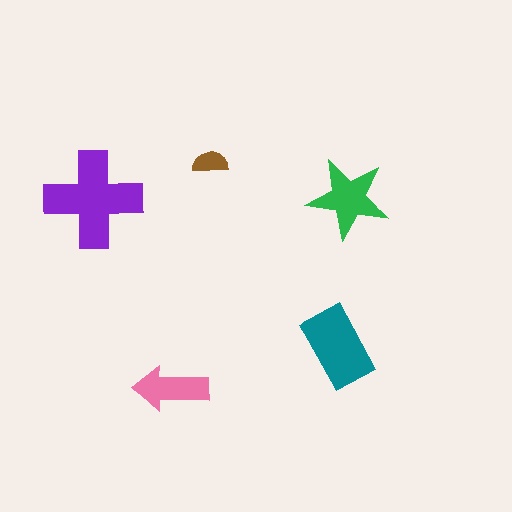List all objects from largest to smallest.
The purple cross, the teal rectangle, the green star, the pink arrow, the brown semicircle.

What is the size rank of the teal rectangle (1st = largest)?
2nd.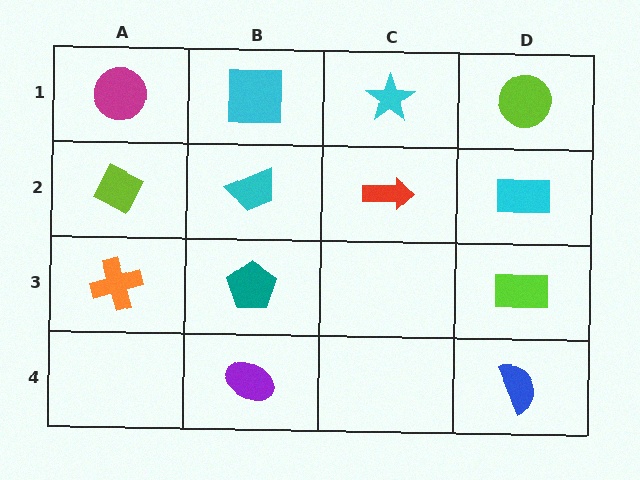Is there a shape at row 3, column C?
No, that cell is empty.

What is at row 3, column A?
An orange cross.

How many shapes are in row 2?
4 shapes.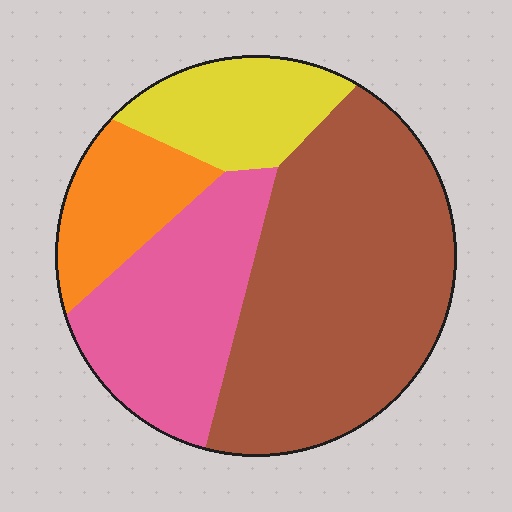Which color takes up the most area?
Brown, at roughly 50%.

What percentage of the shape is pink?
Pink takes up between a sixth and a third of the shape.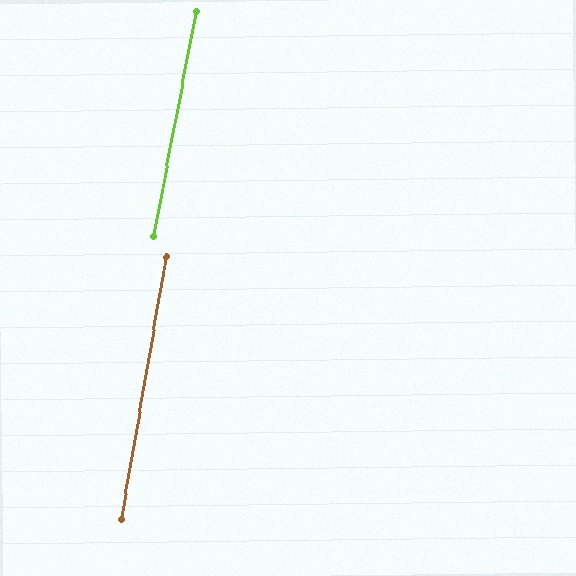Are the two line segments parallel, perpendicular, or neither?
Parallel — their directions differ by only 0.9°.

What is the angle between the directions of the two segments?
Approximately 1 degree.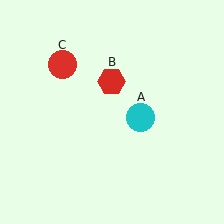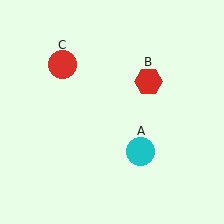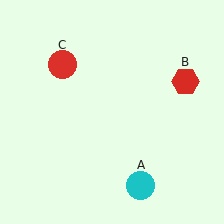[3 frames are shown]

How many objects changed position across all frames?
2 objects changed position: cyan circle (object A), red hexagon (object B).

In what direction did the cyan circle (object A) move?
The cyan circle (object A) moved down.